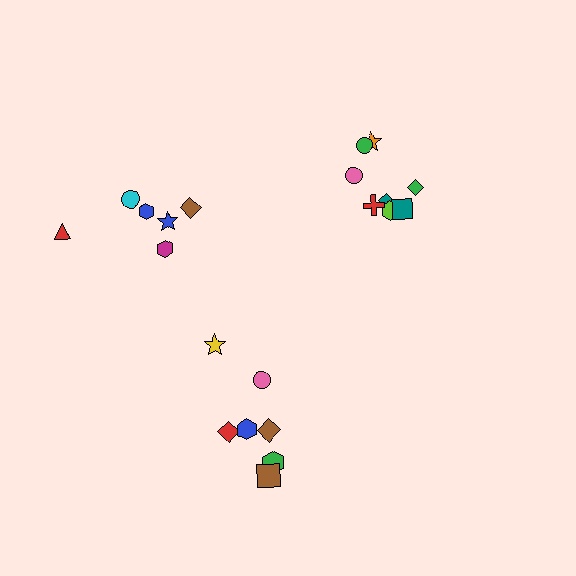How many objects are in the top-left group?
There are 6 objects.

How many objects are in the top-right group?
There are 8 objects.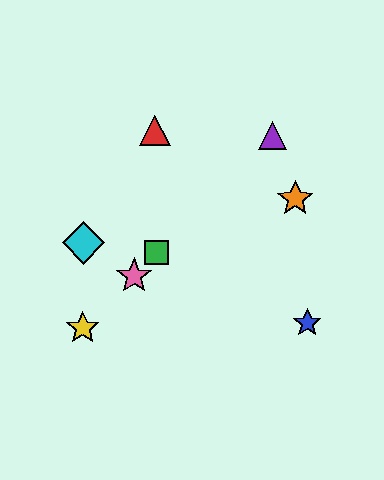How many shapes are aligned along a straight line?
4 shapes (the green square, the yellow star, the purple triangle, the pink star) are aligned along a straight line.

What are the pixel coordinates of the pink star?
The pink star is at (134, 276).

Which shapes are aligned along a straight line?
The green square, the yellow star, the purple triangle, the pink star are aligned along a straight line.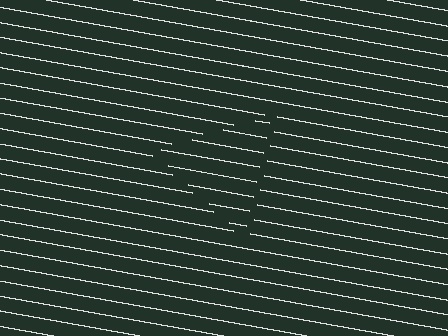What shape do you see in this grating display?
An illusory triangle. The interior of the shape contains the same grating, shifted by half a period — the contour is defined by the phase discontinuity where line-ends from the inner and outer gratings abut.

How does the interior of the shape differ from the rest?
The interior of the shape contains the same grating, shifted by half a period — the contour is defined by the phase discontinuity where line-ends from the inner and outer gratings abut.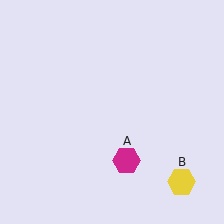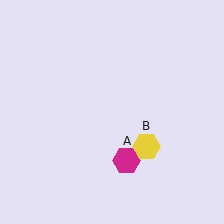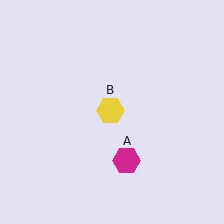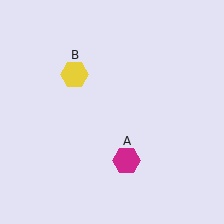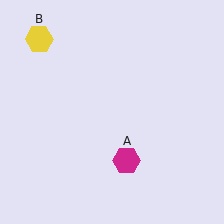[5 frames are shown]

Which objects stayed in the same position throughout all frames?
Magenta hexagon (object A) remained stationary.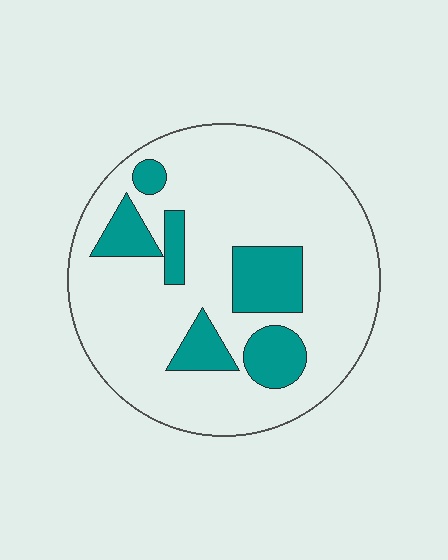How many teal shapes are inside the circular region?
6.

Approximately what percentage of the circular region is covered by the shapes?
Approximately 20%.